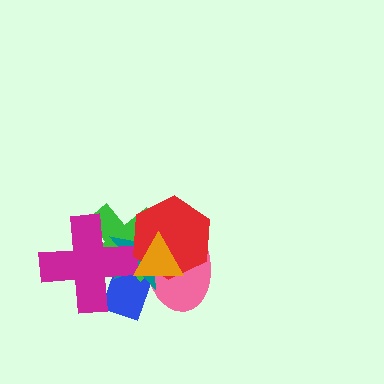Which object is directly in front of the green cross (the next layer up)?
The teal star is directly in front of the green cross.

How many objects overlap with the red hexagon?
5 objects overlap with the red hexagon.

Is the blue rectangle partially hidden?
Yes, it is partially covered by another shape.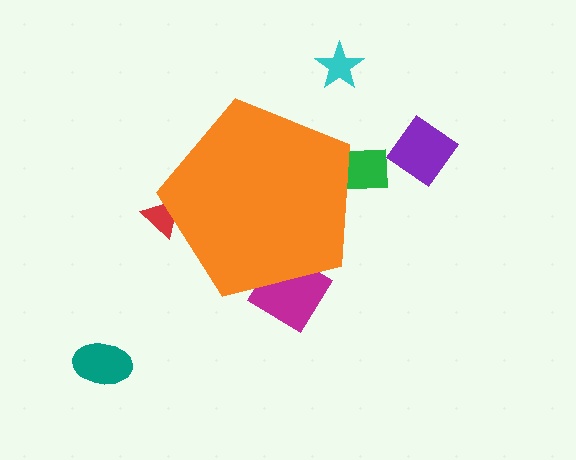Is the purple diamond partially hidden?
No, the purple diamond is fully visible.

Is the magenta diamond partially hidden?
Yes, the magenta diamond is partially hidden behind the orange pentagon.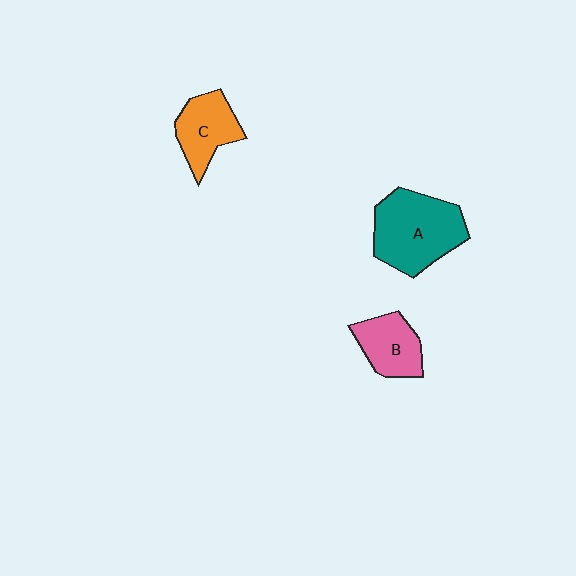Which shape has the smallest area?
Shape B (pink).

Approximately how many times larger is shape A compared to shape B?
Approximately 1.7 times.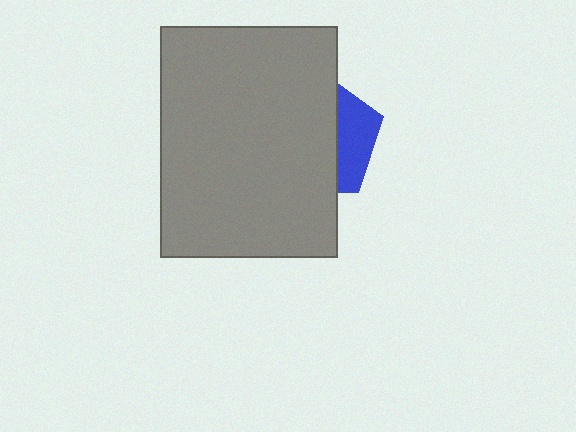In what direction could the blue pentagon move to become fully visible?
The blue pentagon could move right. That would shift it out from behind the gray rectangle entirely.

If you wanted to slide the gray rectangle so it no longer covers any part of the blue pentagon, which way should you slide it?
Slide it left — that is the most direct way to separate the two shapes.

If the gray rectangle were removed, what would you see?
You would see the complete blue pentagon.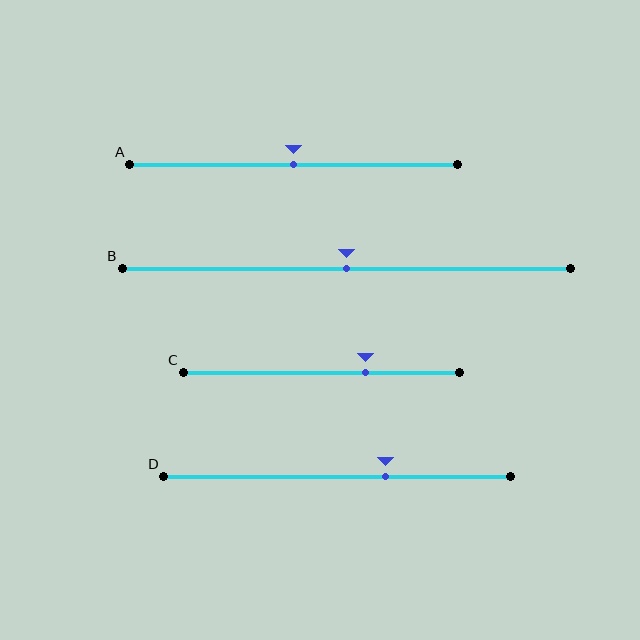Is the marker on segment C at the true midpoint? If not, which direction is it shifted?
No, the marker on segment C is shifted to the right by about 16% of the segment length.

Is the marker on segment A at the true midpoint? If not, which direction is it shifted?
Yes, the marker on segment A is at the true midpoint.